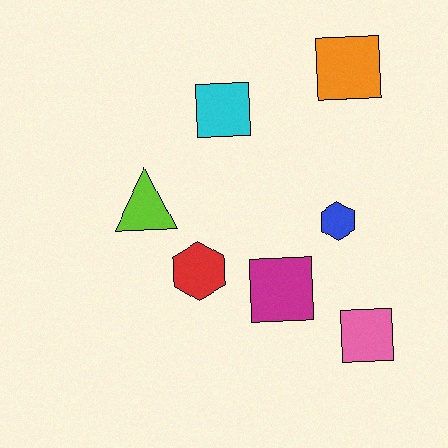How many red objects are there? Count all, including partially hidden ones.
There is 1 red object.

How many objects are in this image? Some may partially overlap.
There are 7 objects.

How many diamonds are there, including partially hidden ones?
There are no diamonds.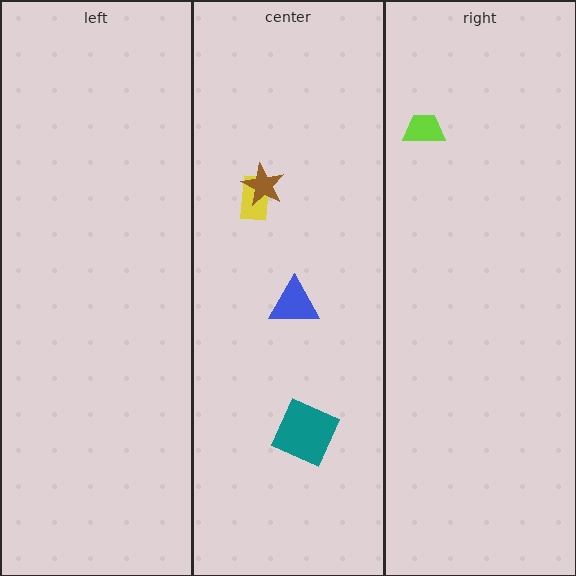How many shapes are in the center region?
4.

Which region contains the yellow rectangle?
The center region.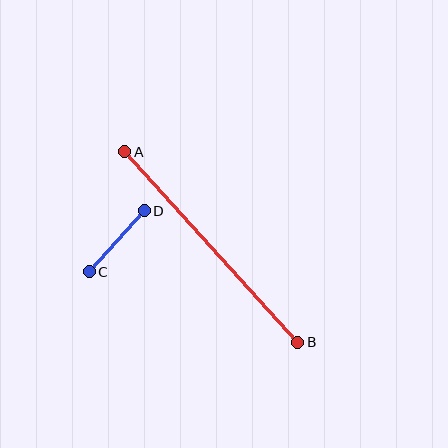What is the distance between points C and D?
The distance is approximately 82 pixels.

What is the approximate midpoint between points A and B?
The midpoint is at approximately (211, 247) pixels.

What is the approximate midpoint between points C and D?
The midpoint is at approximately (117, 241) pixels.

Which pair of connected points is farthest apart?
Points A and B are farthest apart.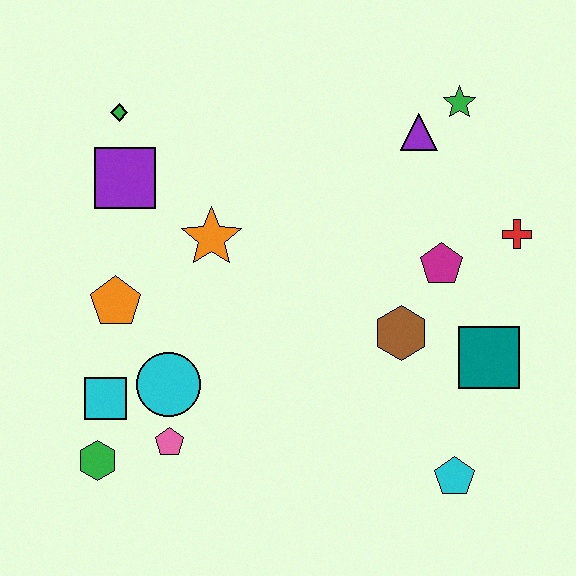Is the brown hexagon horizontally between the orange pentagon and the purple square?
No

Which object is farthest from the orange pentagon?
The red cross is farthest from the orange pentagon.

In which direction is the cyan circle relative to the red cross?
The cyan circle is to the left of the red cross.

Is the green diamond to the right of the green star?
No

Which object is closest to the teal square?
The brown hexagon is closest to the teal square.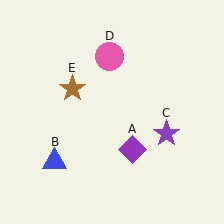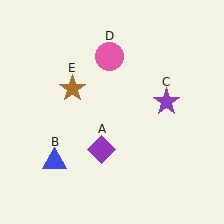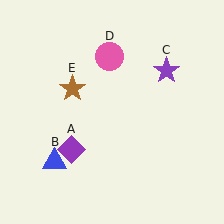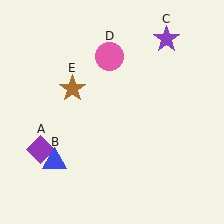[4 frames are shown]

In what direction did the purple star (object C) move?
The purple star (object C) moved up.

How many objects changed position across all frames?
2 objects changed position: purple diamond (object A), purple star (object C).